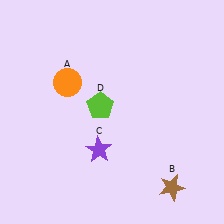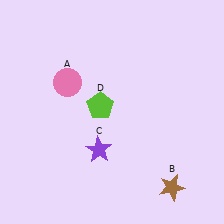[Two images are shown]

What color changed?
The circle (A) changed from orange in Image 1 to pink in Image 2.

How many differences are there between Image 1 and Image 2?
There is 1 difference between the two images.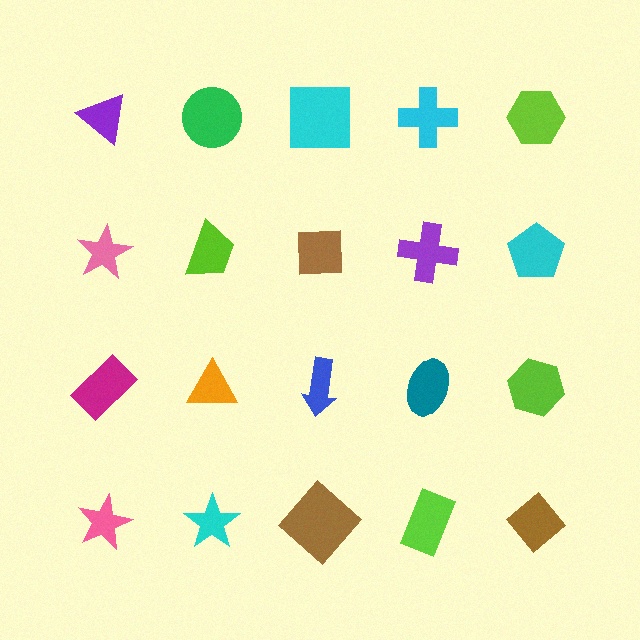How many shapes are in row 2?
5 shapes.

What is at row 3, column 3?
A blue arrow.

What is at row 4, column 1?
A pink star.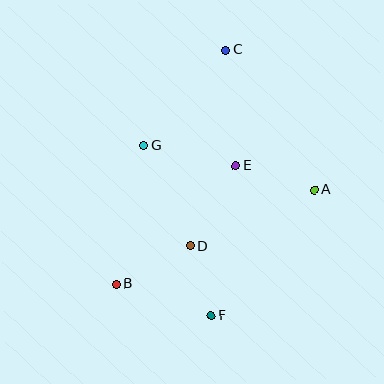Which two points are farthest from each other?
Points C and F are farthest from each other.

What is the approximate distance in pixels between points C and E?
The distance between C and E is approximately 116 pixels.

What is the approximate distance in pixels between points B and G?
The distance between B and G is approximately 141 pixels.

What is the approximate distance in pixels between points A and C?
The distance between A and C is approximately 166 pixels.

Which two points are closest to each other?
Points D and F are closest to each other.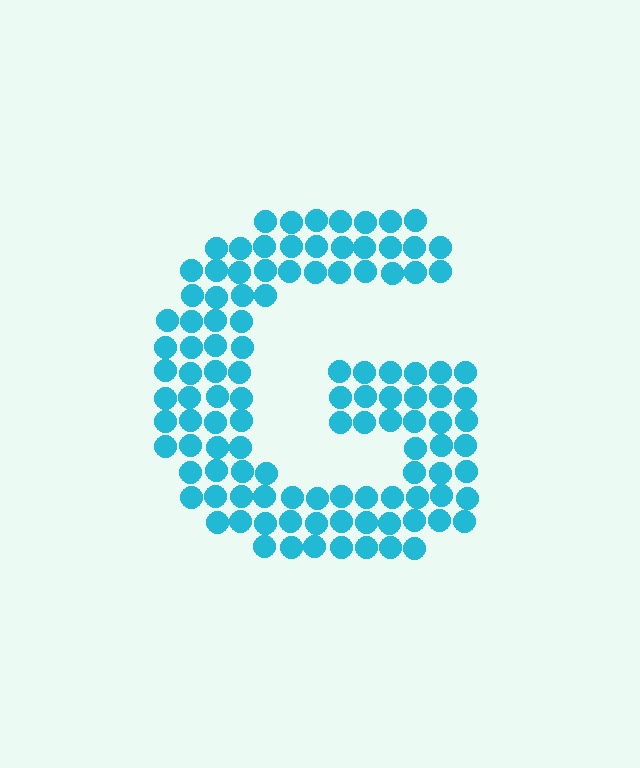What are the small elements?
The small elements are circles.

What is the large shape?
The large shape is the letter G.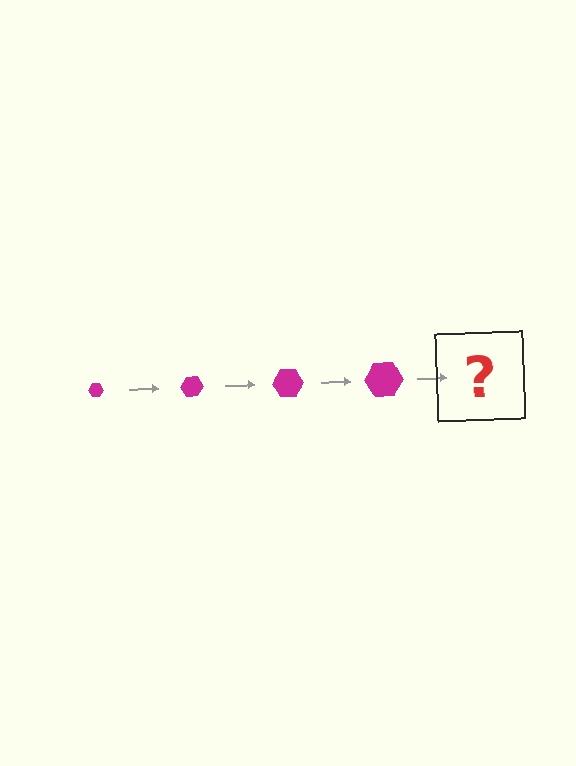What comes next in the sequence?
The next element should be a magenta hexagon, larger than the previous one.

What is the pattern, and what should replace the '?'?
The pattern is that the hexagon gets progressively larger each step. The '?' should be a magenta hexagon, larger than the previous one.